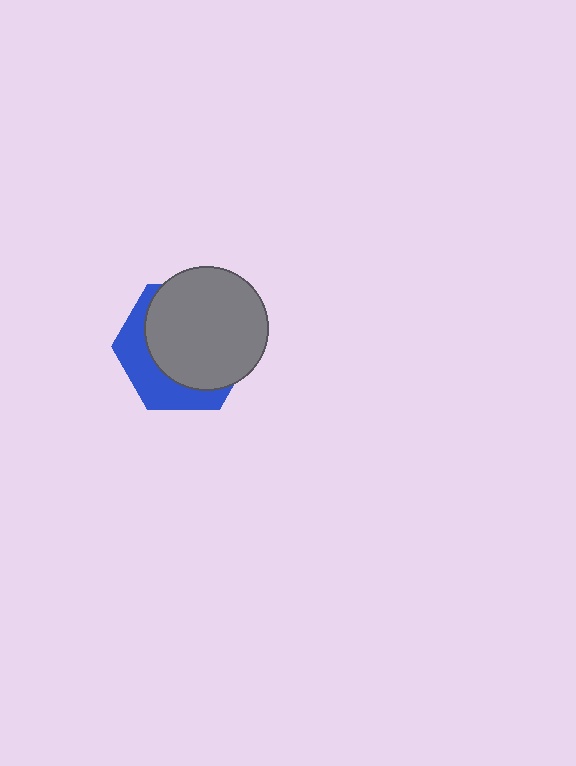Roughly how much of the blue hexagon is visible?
A small part of it is visible (roughly 33%).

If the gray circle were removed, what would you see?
You would see the complete blue hexagon.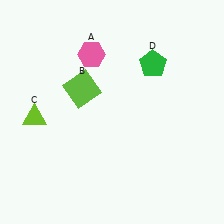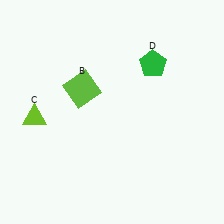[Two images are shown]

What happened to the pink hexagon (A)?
The pink hexagon (A) was removed in Image 2. It was in the top-left area of Image 1.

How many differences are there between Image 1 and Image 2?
There is 1 difference between the two images.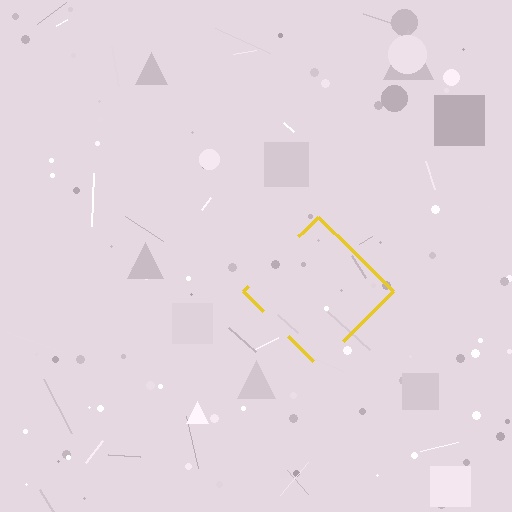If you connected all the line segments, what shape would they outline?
They would outline a diamond.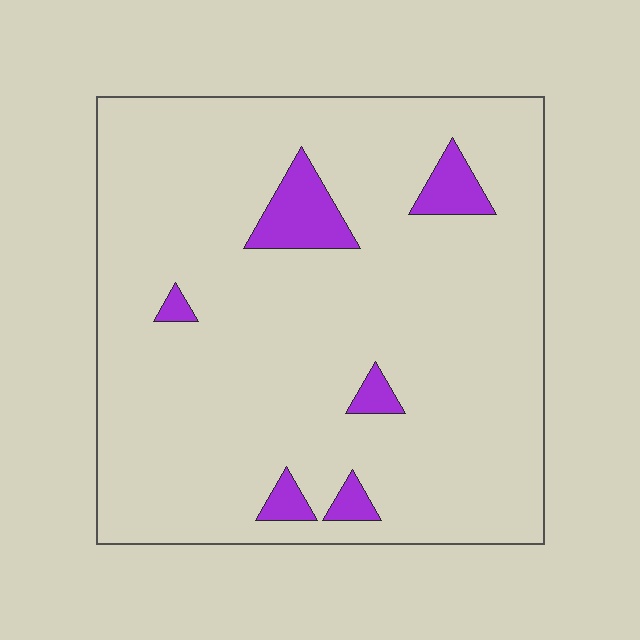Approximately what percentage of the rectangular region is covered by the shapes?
Approximately 10%.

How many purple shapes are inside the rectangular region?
6.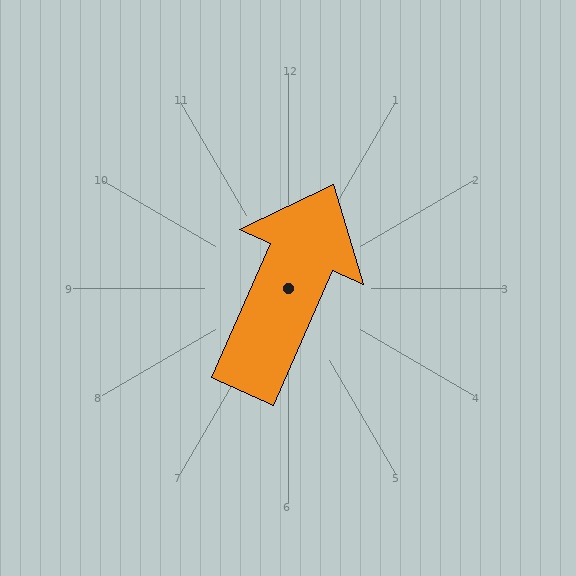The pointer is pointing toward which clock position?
Roughly 1 o'clock.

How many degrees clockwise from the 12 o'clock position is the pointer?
Approximately 24 degrees.